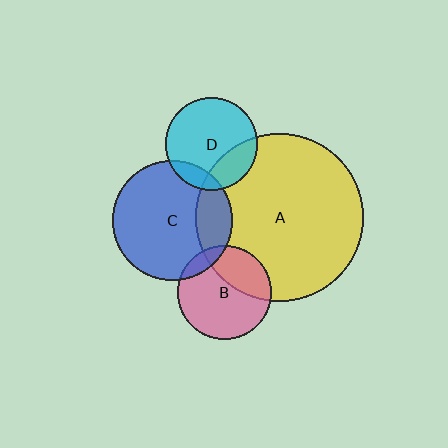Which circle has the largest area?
Circle A (yellow).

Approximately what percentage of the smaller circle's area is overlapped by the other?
Approximately 15%.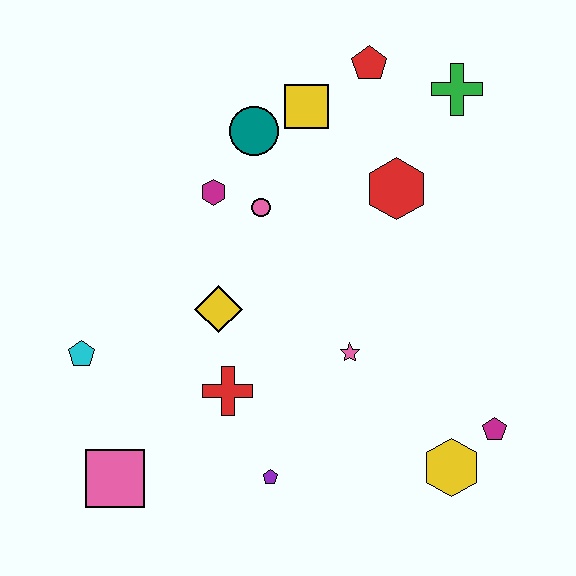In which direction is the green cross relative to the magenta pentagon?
The green cross is above the magenta pentagon.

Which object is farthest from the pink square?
The green cross is farthest from the pink square.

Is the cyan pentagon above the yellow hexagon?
Yes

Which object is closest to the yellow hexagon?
The magenta pentagon is closest to the yellow hexagon.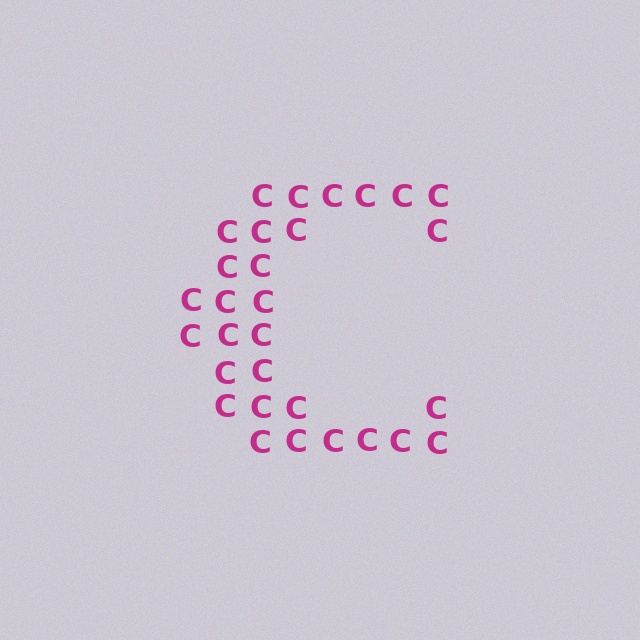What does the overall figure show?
The overall figure shows the letter C.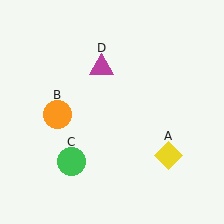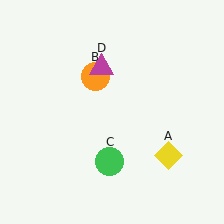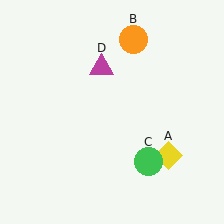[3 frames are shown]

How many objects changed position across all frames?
2 objects changed position: orange circle (object B), green circle (object C).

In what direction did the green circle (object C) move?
The green circle (object C) moved right.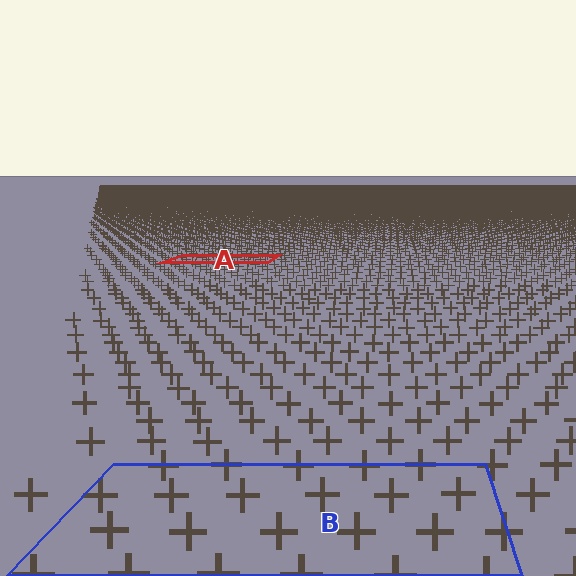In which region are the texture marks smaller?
The texture marks are smaller in region A, because it is farther away.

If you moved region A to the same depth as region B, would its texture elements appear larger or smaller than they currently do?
They would appear larger. At a closer depth, the same texture elements are projected at a bigger on-screen size.